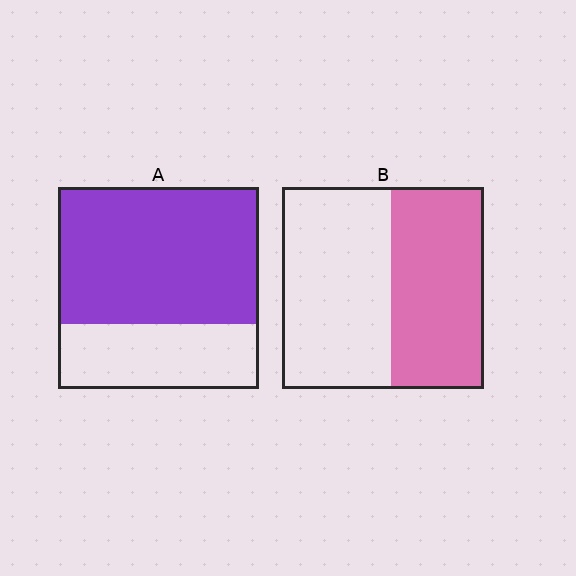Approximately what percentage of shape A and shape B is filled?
A is approximately 70% and B is approximately 45%.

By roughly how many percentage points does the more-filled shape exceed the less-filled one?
By roughly 20 percentage points (A over B).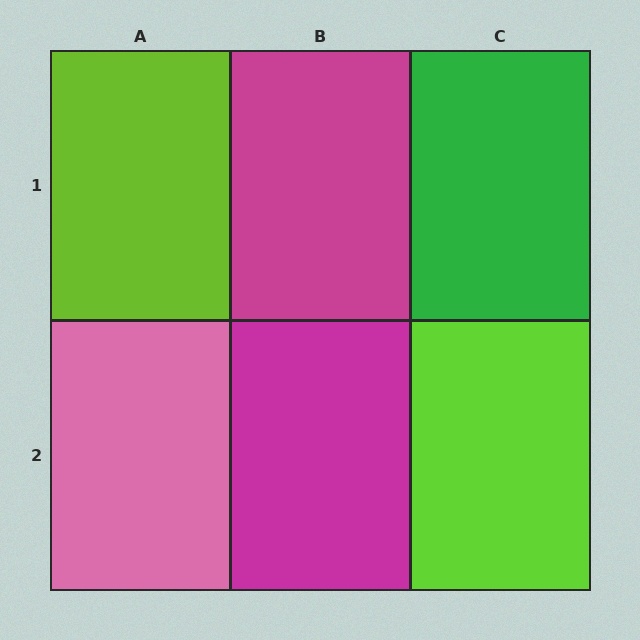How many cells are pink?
1 cell is pink.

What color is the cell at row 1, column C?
Green.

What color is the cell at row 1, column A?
Lime.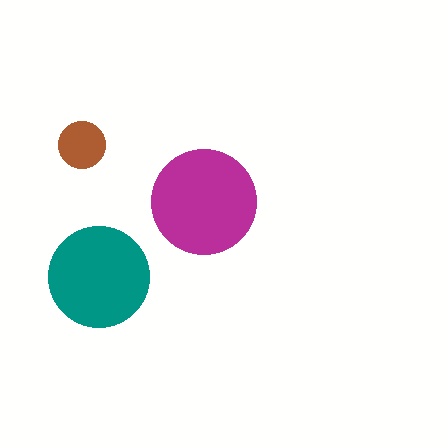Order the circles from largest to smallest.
the magenta one, the teal one, the brown one.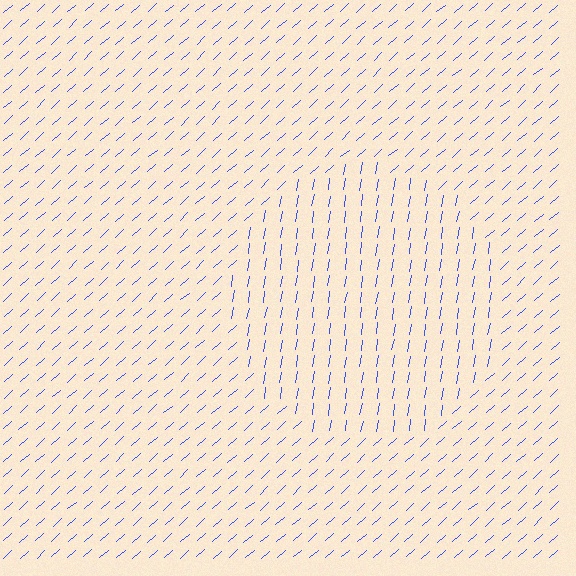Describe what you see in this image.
The image is filled with small blue line segments. A circle region in the image has lines oriented differently from the surrounding lines, creating a visible texture boundary.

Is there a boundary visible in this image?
Yes, there is a texture boundary formed by a change in line orientation.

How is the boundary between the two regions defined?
The boundary is defined purely by a change in line orientation (approximately 39 degrees difference). All lines are the same color and thickness.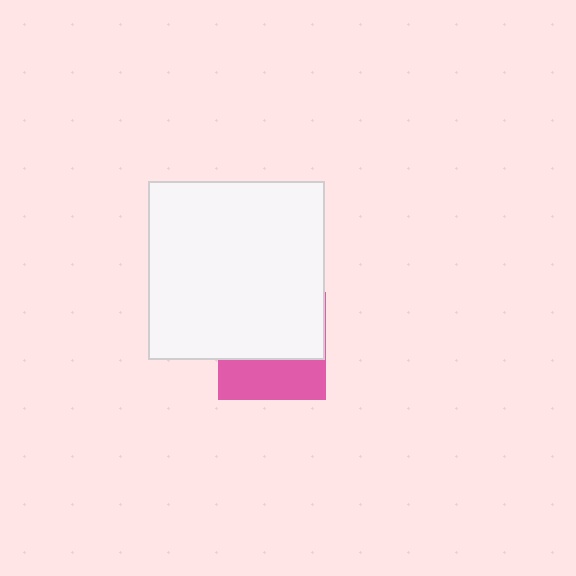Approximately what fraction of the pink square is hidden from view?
Roughly 63% of the pink square is hidden behind the white rectangle.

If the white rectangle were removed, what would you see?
You would see the complete pink square.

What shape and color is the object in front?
The object in front is a white rectangle.